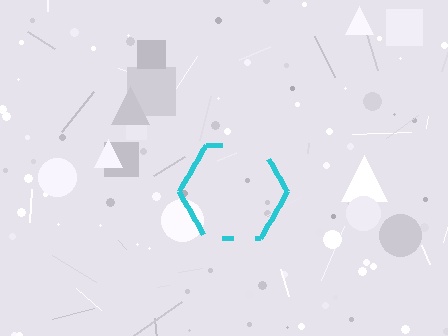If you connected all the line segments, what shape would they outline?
They would outline a hexagon.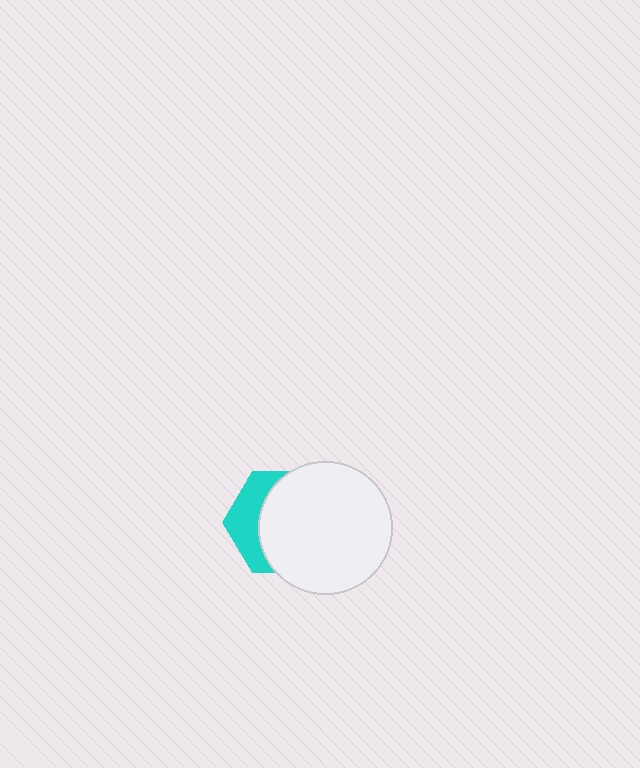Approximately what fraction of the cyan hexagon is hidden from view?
Roughly 68% of the cyan hexagon is hidden behind the white circle.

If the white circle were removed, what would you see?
You would see the complete cyan hexagon.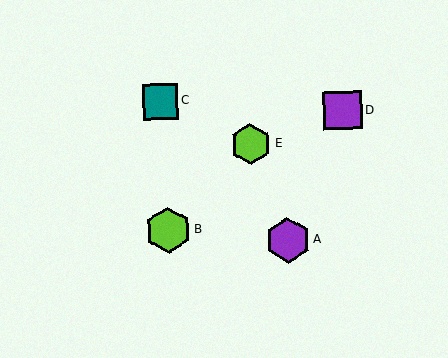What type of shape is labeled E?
Shape E is a lime hexagon.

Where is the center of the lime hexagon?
The center of the lime hexagon is at (251, 144).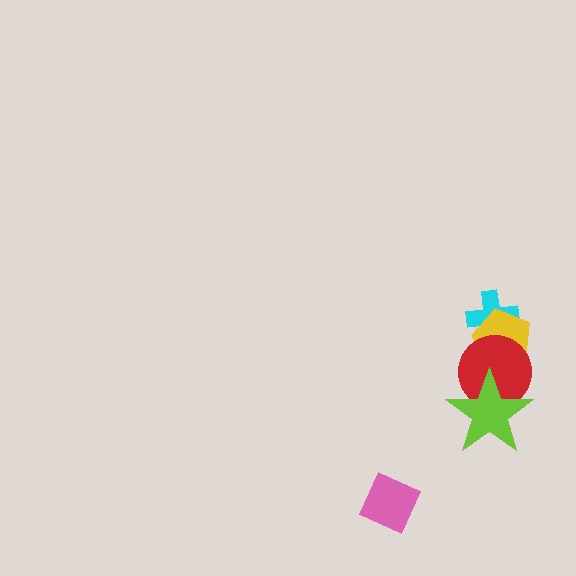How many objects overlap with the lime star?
1 object overlaps with the lime star.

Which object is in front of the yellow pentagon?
The red circle is in front of the yellow pentagon.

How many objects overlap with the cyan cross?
2 objects overlap with the cyan cross.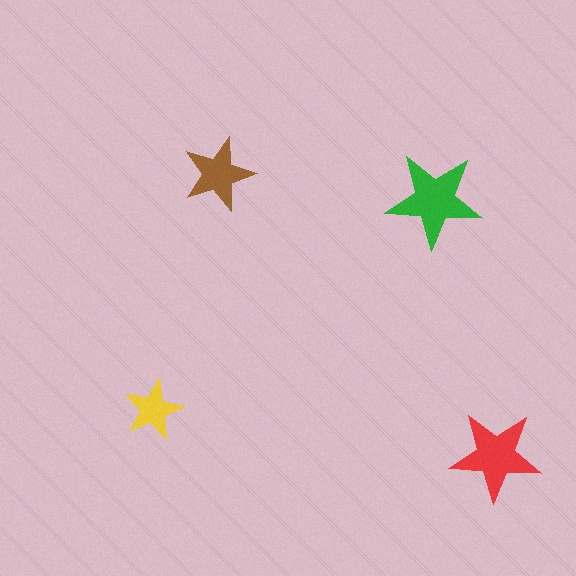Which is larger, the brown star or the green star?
The green one.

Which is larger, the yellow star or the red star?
The red one.